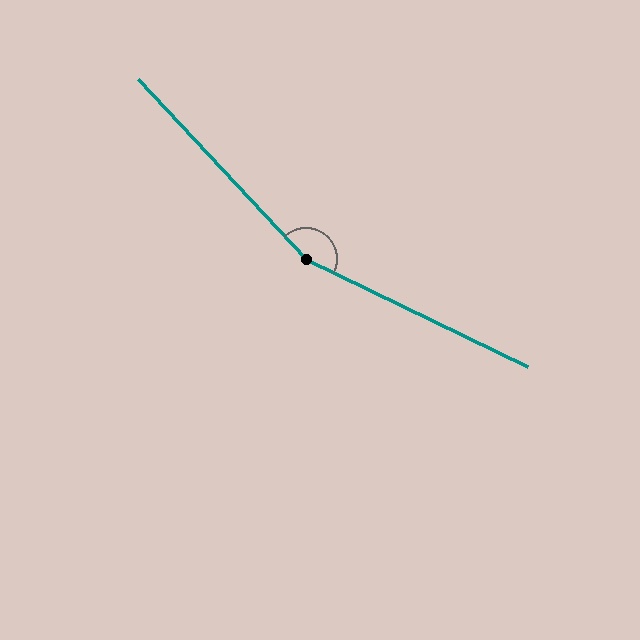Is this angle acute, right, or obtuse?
It is obtuse.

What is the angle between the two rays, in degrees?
Approximately 159 degrees.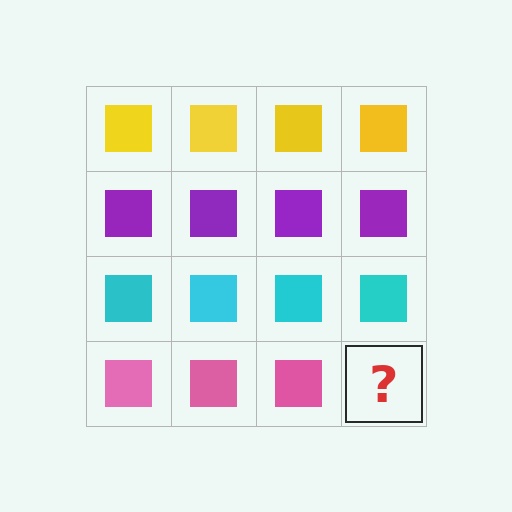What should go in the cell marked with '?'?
The missing cell should contain a pink square.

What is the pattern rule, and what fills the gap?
The rule is that each row has a consistent color. The gap should be filled with a pink square.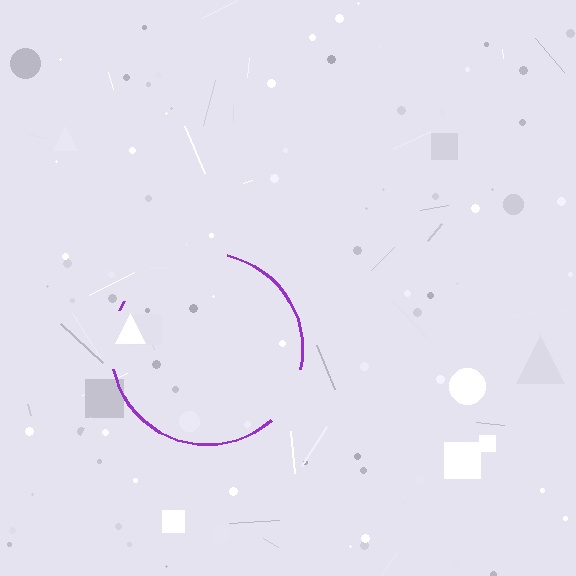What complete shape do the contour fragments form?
The contour fragments form a circle.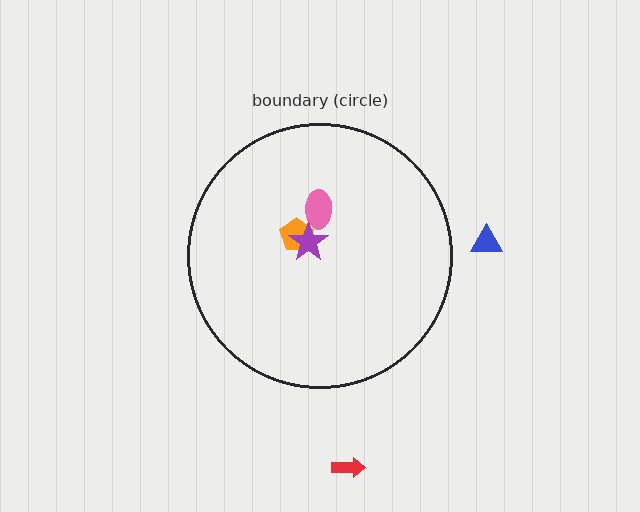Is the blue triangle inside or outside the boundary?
Outside.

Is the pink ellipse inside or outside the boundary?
Inside.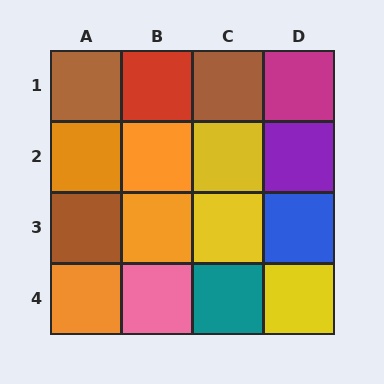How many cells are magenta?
1 cell is magenta.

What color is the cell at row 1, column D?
Magenta.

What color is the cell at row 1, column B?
Red.